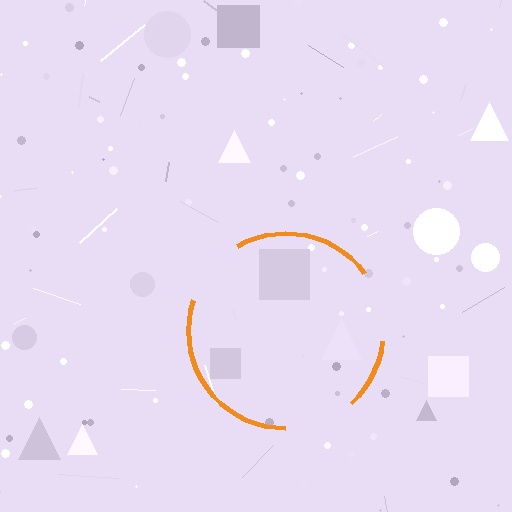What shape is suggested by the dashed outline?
The dashed outline suggests a circle.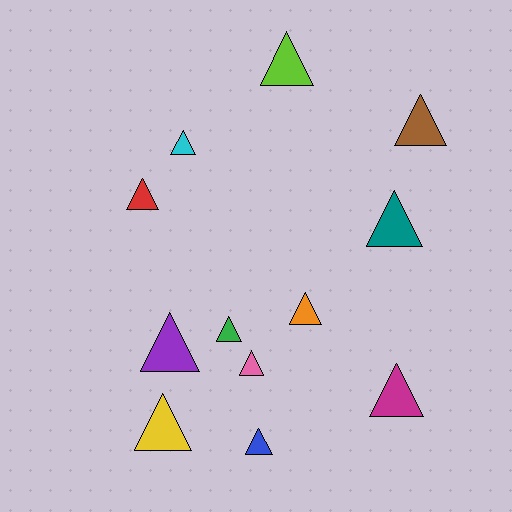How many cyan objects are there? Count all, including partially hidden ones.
There is 1 cyan object.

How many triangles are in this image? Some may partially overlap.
There are 12 triangles.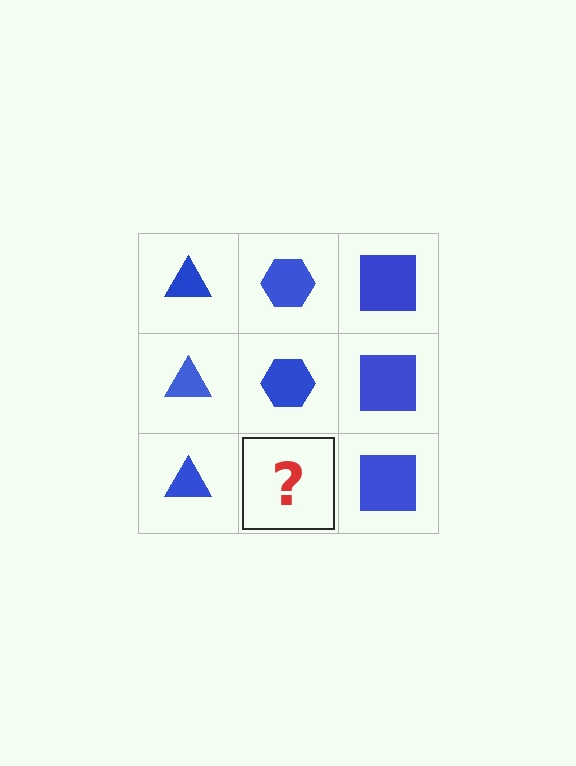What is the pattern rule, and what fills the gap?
The rule is that each column has a consistent shape. The gap should be filled with a blue hexagon.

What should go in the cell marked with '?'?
The missing cell should contain a blue hexagon.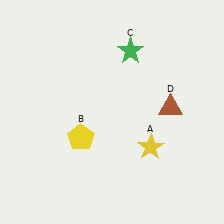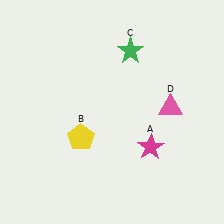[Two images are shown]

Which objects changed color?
A changed from yellow to magenta. D changed from brown to pink.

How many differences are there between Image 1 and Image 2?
There are 2 differences between the two images.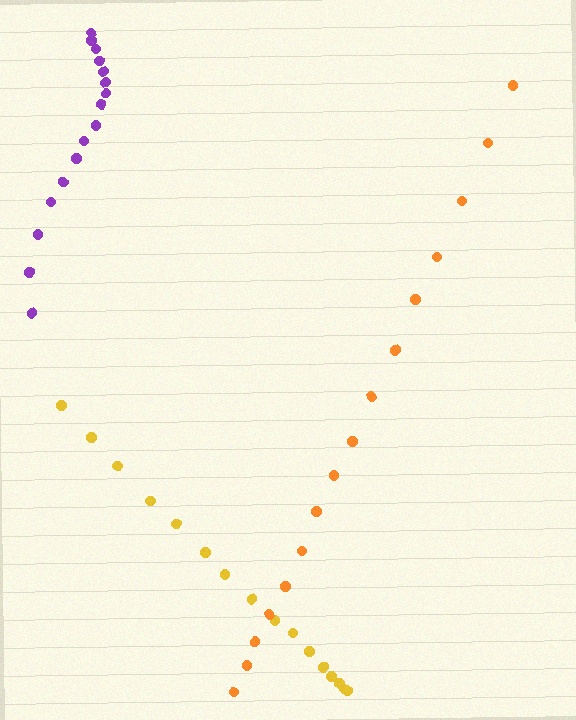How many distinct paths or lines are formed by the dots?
There are 3 distinct paths.